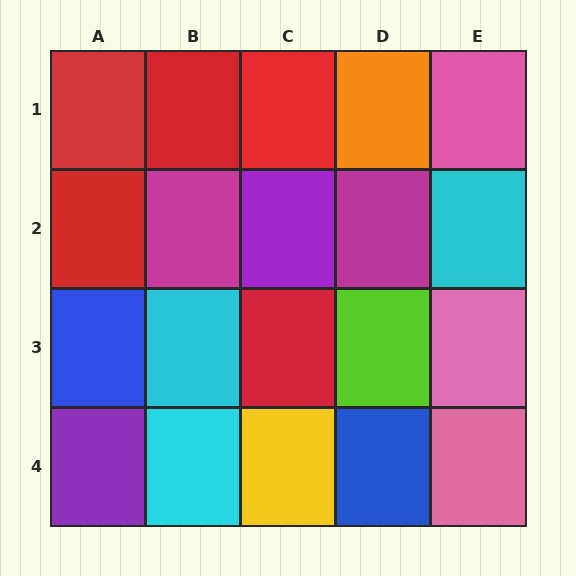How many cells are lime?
1 cell is lime.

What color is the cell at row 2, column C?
Purple.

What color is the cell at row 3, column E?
Pink.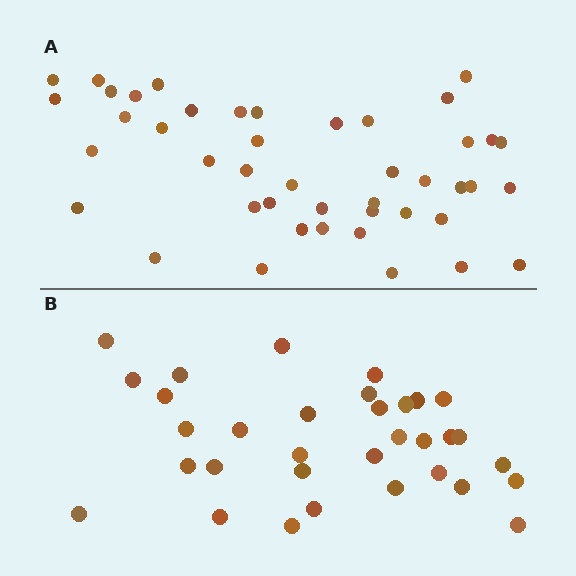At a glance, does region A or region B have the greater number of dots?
Region A (the top region) has more dots.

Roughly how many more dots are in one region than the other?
Region A has roughly 12 or so more dots than region B.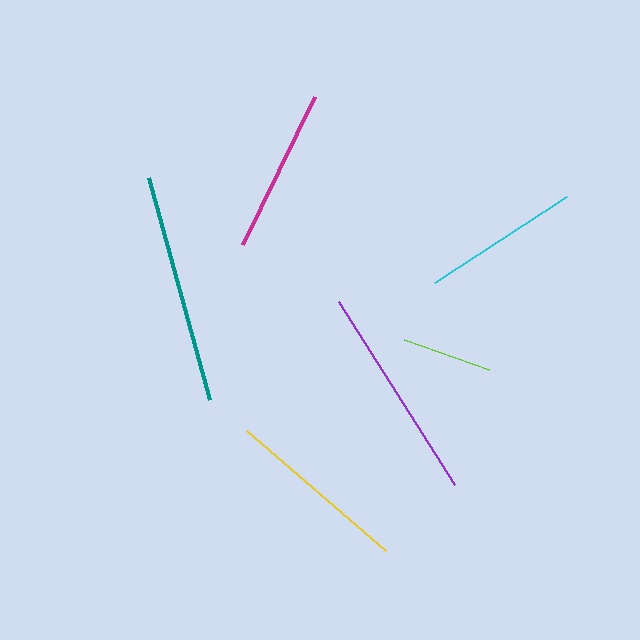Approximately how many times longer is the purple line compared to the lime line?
The purple line is approximately 2.4 times the length of the lime line.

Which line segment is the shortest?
The lime line is the shortest at approximately 90 pixels.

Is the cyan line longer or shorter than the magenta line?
The magenta line is longer than the cyan line.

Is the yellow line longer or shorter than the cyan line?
The yellow line is longer than the cyan line.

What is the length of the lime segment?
The lime segment is approximately 90 pixels long.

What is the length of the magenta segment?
The magenta segment is approximately 165 pixels long.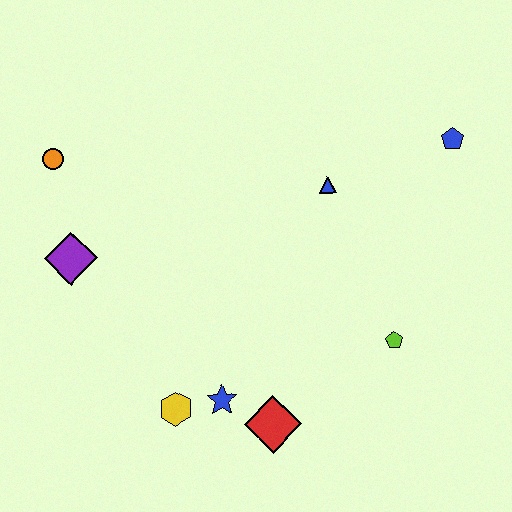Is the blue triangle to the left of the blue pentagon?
Yes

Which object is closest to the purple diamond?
The orange circle is closest to the purple diamond.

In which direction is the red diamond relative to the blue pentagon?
The red diamond is below the blue pentagon.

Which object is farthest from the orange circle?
The blue pentagon is farthest from the orange circle.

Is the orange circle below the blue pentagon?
Yes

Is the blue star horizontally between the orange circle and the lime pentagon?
Yes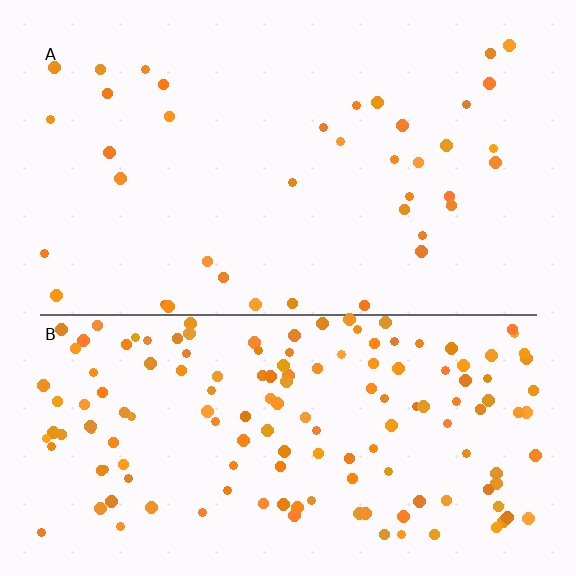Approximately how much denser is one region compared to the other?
Approximately 3.9× — region B over region A.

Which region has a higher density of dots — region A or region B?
B (the bottom).